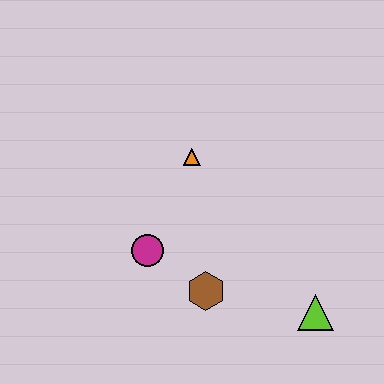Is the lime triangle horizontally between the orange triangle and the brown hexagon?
No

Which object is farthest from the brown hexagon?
The orange triangle is farthest from the brown hexagon.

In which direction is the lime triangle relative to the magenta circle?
The lime triangle is to the right of the magenta circle.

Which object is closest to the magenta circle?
The brown hexagon is closest to the magenta circle.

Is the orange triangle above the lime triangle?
Yes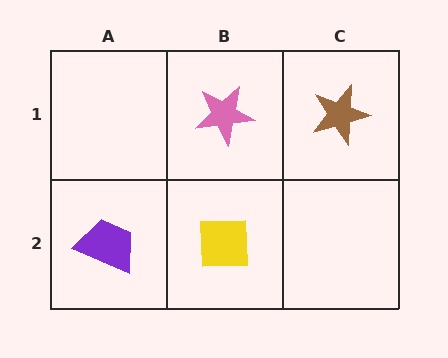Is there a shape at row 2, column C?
No, that cell is empty.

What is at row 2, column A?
A purple trapezoid.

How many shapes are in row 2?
2 shapes.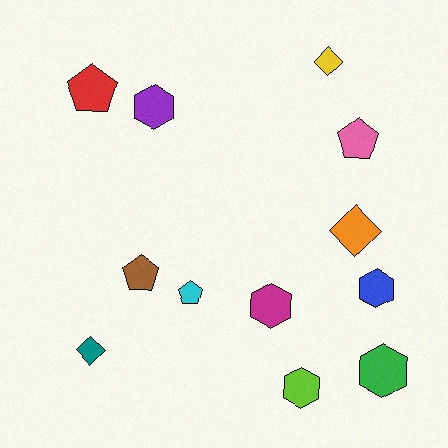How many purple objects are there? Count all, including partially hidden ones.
There is 1 purple object.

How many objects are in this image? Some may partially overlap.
There are 12 objects.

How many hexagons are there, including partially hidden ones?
There are 5 hexagons.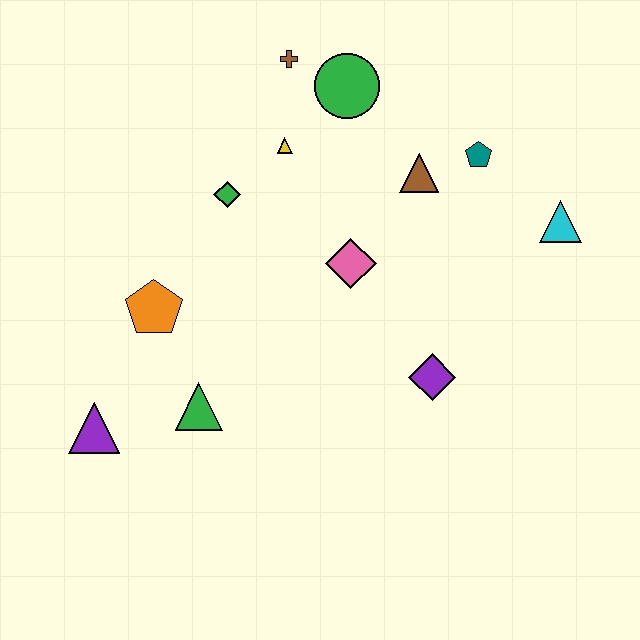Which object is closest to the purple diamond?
The pink diamond is closest to the purple diamond.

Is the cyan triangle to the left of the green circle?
No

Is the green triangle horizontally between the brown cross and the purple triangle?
Yes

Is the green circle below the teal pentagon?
No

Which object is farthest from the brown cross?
The purple triangle is farthest from the brown cross.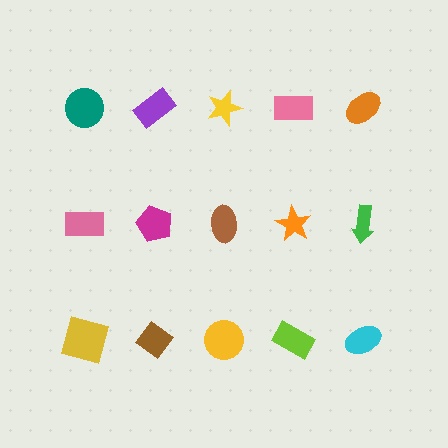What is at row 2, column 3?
A brown ellipse.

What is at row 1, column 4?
A pink rectangle.